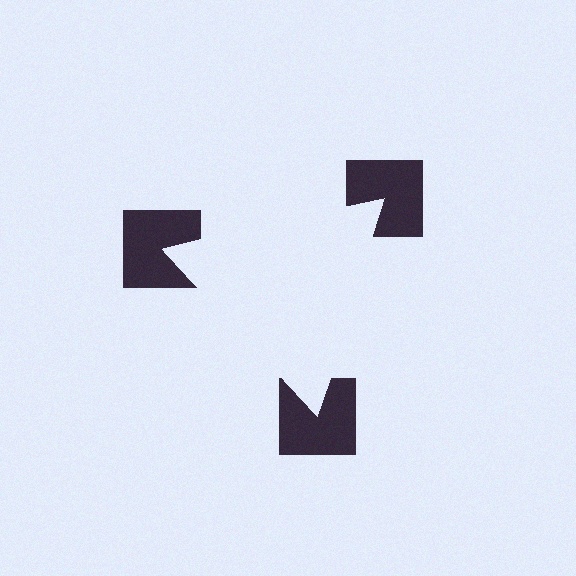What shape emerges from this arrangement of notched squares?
An illusory triangle — its edges are inferred from the aligned wedge cuts in the notched squares, not physically drawn.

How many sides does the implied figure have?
3 sides.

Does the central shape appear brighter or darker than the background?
It typically appears slightly brighter than the background, even though no actual brightness change is drawn.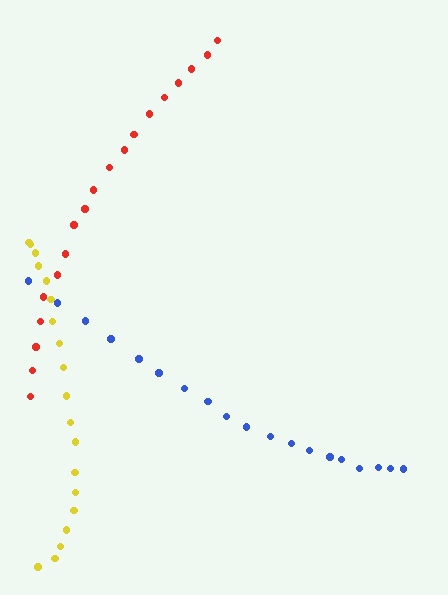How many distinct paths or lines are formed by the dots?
There are 3 distinct paths.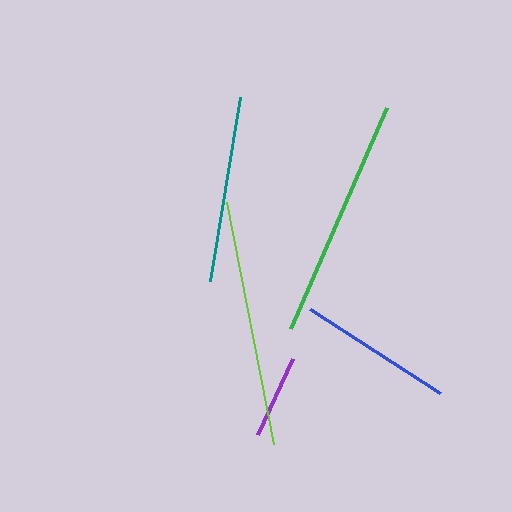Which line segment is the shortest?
The purple line is the shortest at approximately 84 pixels.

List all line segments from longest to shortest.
From longest to shortest: lime, green, teal, blue, purple.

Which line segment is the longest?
The lime line is the longest at approximately 246 pixels.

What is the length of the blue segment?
The blue segment is approximately 154 pixels long.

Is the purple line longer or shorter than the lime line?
The lime line is longer than the purple line.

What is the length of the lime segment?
The lime segment is approximately 246 pixels long.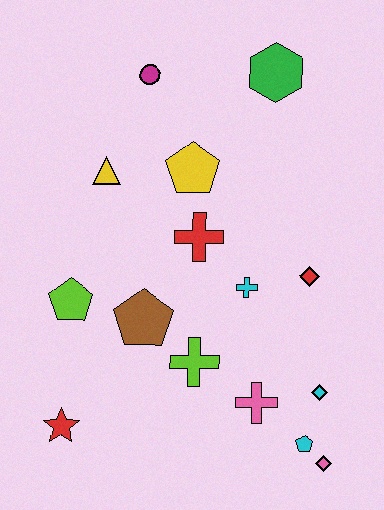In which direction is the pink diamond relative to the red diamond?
The pink diamond is below the red diamond.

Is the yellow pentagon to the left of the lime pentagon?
No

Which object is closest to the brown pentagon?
The lime cross is closest to the brown pentagon.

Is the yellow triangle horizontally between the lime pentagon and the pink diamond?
Yes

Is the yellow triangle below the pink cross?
No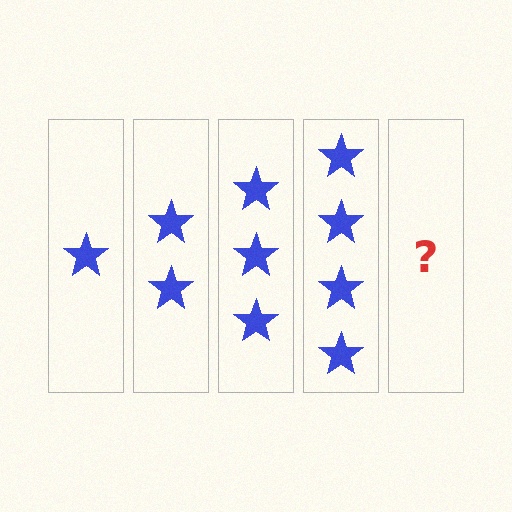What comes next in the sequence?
The next element should be 5 stars.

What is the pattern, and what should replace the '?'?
The pattern is that each step adds one more star. The '?' should be 5 stars.